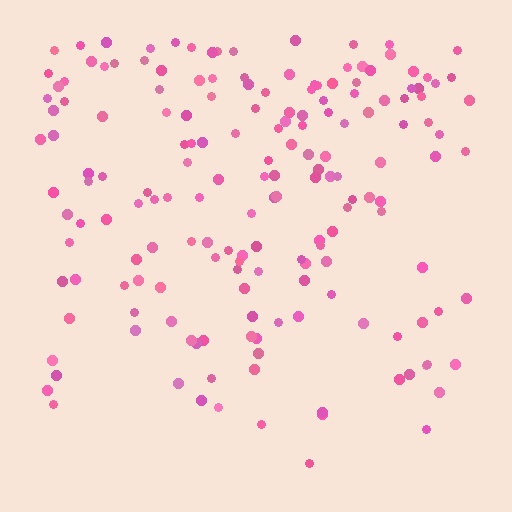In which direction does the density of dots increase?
From bottom to top, with the top side densest.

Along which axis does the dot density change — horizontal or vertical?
Vertical.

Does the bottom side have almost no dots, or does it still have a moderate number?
Still a moderate number, just noticeably fewer than the top.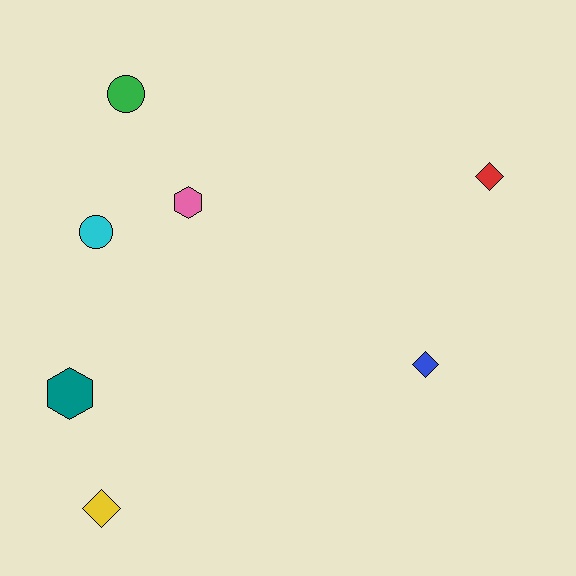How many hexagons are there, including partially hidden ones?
There are 2 hexagons.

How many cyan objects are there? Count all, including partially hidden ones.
There is 1 cyan object.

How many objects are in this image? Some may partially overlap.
There are 7 objects.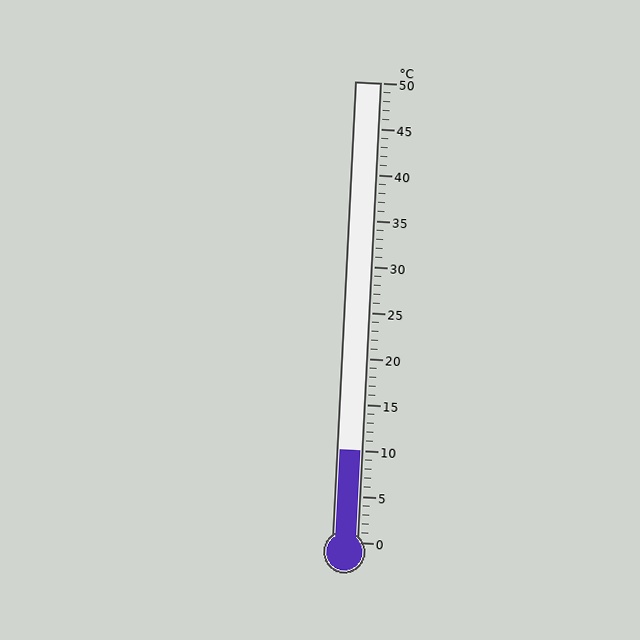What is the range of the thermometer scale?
The thermometer scale ranges from 0°C to 50°C.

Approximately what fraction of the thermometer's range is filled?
The thermometer is filled to approximately 20% of its range.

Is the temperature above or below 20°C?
The temperature is below 20°C.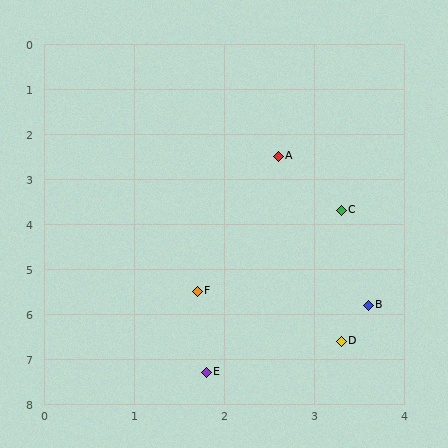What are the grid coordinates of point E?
Point E is at approximately (1.8, 7.3).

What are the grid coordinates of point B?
Point B is at approximately (3.6, 5.8).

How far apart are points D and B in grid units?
Points D and B are about 0.9 grid units apart.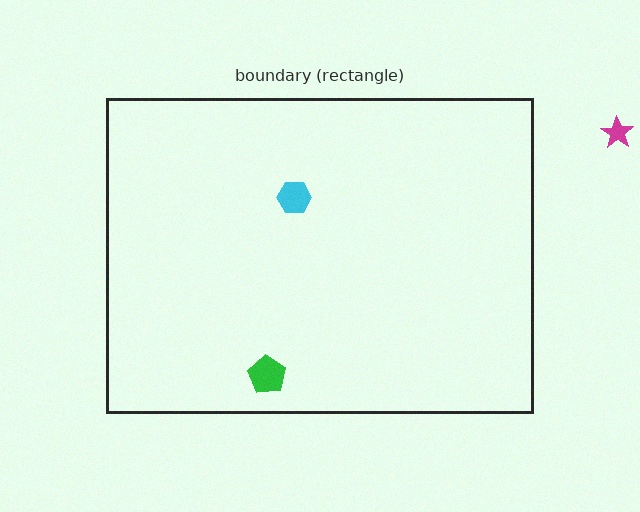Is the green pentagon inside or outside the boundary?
Inside.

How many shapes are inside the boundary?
2 inside, 1 outside.